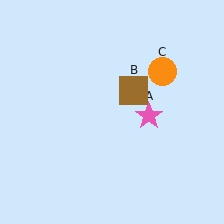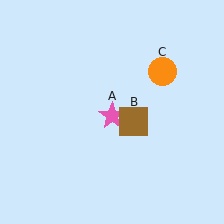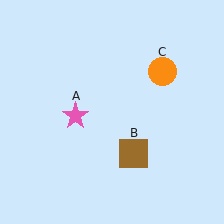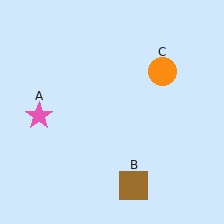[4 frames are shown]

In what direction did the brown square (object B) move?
The brown square (object B) moved down.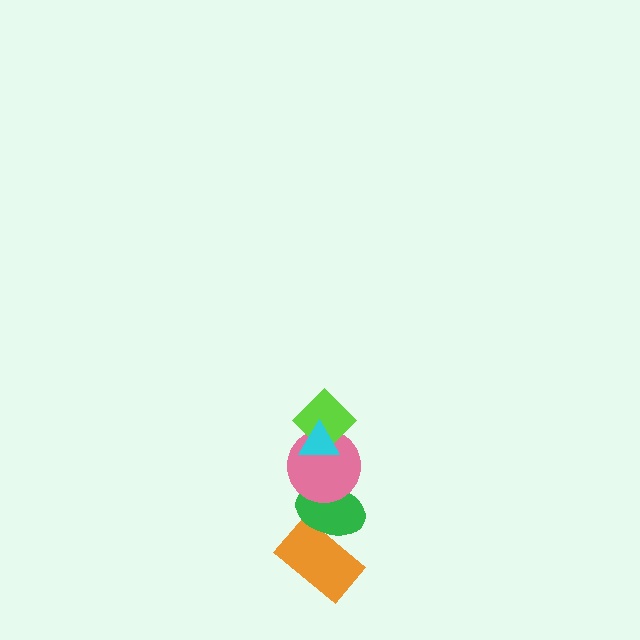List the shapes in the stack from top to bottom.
From top to bottom: the cyan triangle, the lime diamond, the pink circle, the green ellipse, the orange rectangle.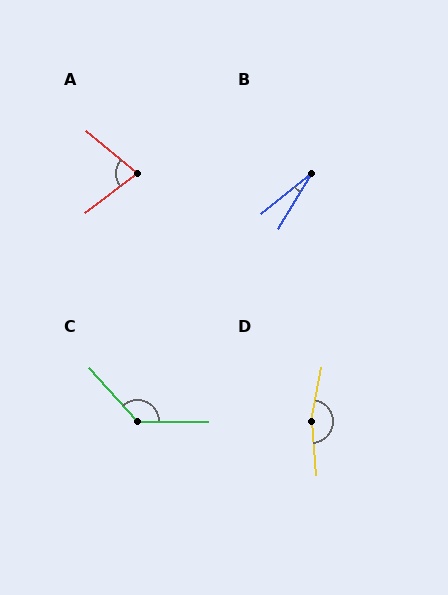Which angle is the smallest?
B, at approximately 20 degrees.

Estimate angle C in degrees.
Approximately 132 degrees.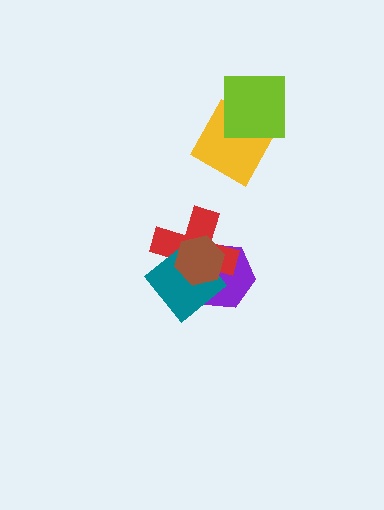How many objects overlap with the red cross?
3 objects overlap with the red cross.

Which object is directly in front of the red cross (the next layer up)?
The teal diamond is directly in front of the red cross.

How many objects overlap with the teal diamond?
3 objects overlap with the teal diamond.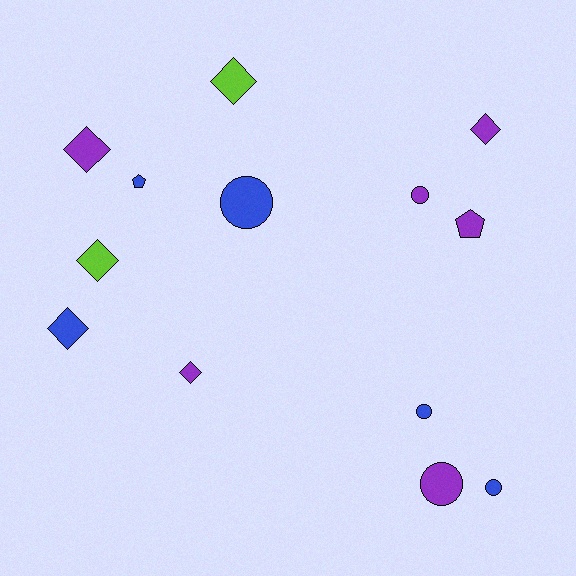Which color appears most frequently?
Purple, with 6 objects.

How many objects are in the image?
There are 13 objects.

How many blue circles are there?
There are 3 blue circles.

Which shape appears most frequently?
Diamond, with 6 objects.